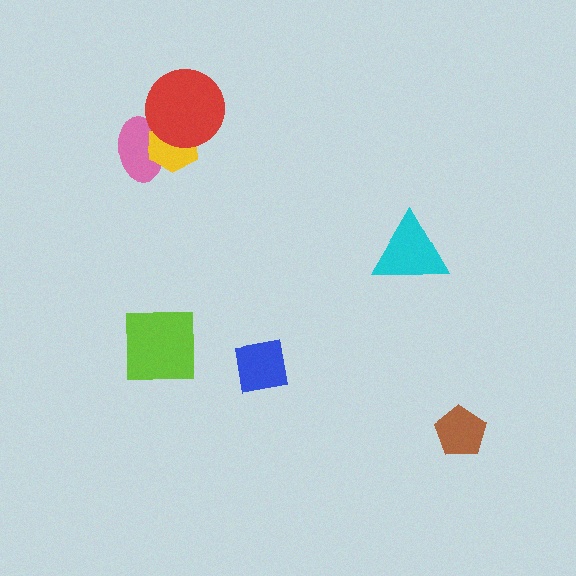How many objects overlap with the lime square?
0 objects overlap with the lime square.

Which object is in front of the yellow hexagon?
The red circle is in front of the yellow hexagon.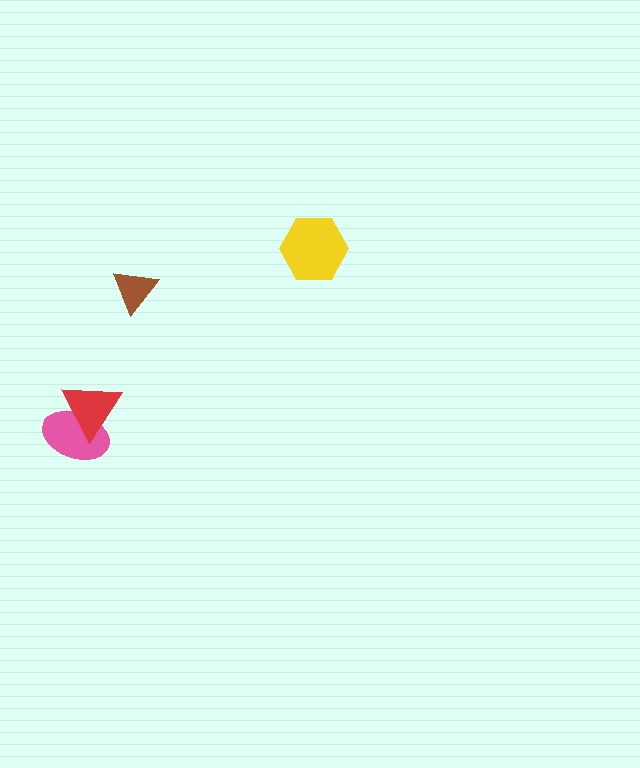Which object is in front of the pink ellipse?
The red triangle is in front of the pink ellipse.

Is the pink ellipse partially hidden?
Yes, it is partially covered by another shape.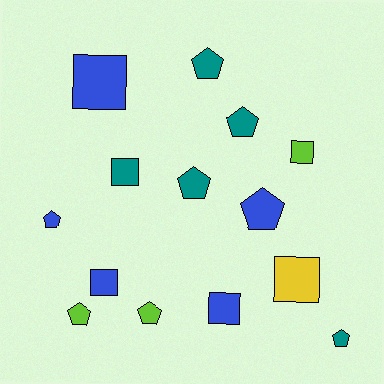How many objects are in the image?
There are 14 objects.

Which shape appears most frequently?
Pentagon, with 8 objects.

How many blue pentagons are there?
There are 2 blue pentagons.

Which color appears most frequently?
Teal, with 5 objects.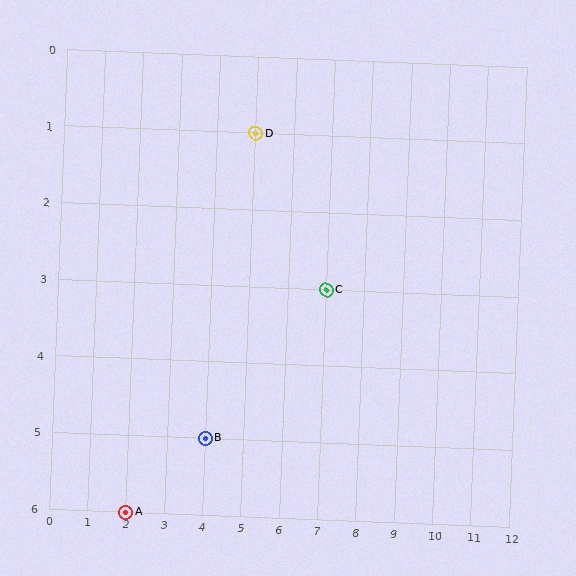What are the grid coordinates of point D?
Point D is at grid coordinates (5, 1).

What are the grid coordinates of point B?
Point B is at grid coordinates (4, 5).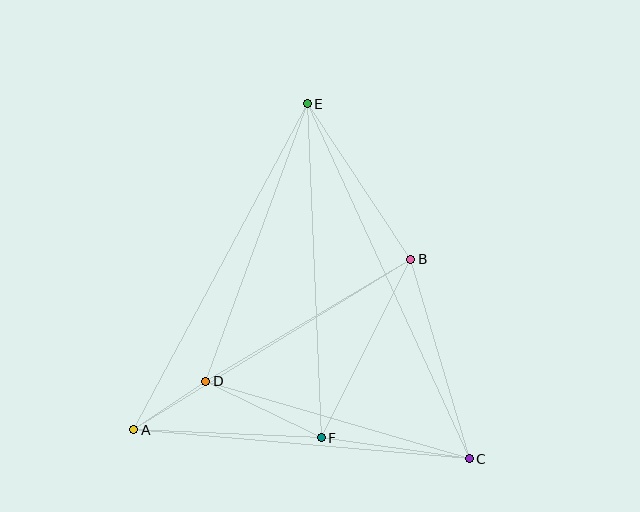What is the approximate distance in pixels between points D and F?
The distance between D and F is approximately 129 pixels.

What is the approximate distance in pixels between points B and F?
The distance between B and F is approximately 200 pixels.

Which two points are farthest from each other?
Points C and E are farthest from each other.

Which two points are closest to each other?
Points A and D are closest to each other.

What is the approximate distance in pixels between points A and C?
The distance between A and C is approximately 337 pixels.